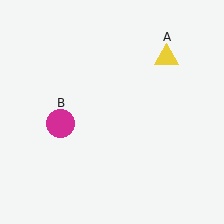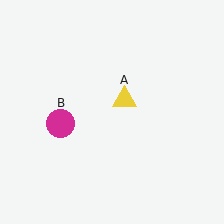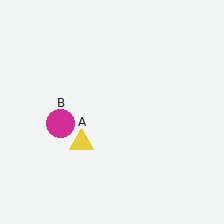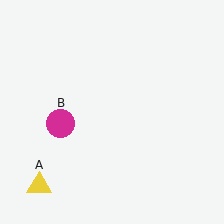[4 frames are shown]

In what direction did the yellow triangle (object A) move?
The yellow triangle (object A) moved down and to the left.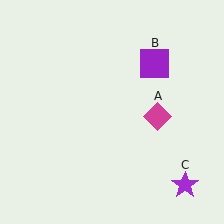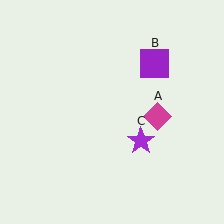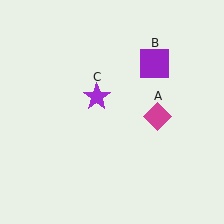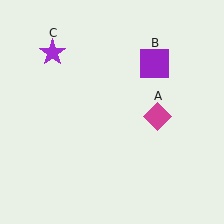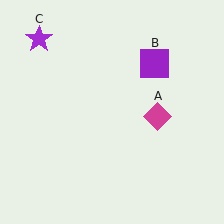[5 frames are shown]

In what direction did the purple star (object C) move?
The purple star (object C) moved up and to the left.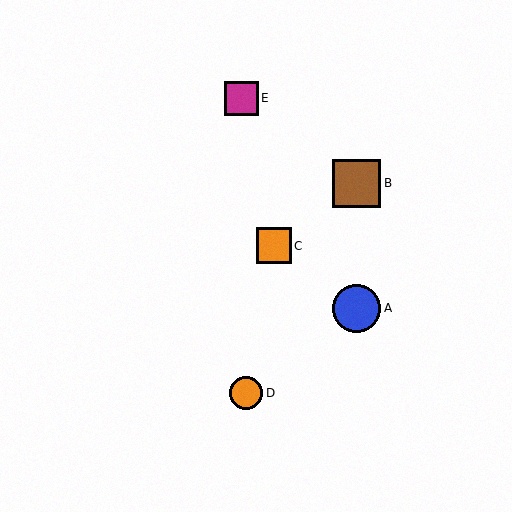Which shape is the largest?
The brown square (labeled B) is the largest.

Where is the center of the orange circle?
The center of the orange circle is at (246, 393).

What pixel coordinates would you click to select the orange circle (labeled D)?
Click at (246, 393) to select the orange circle D.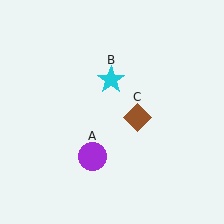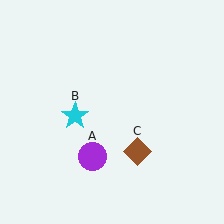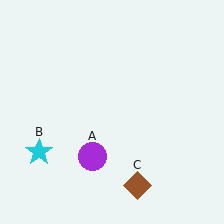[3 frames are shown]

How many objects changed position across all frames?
2 objects changed position: cyan star (object B), brown diamond (object C).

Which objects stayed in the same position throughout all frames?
Purple circle (object A) remained stationary.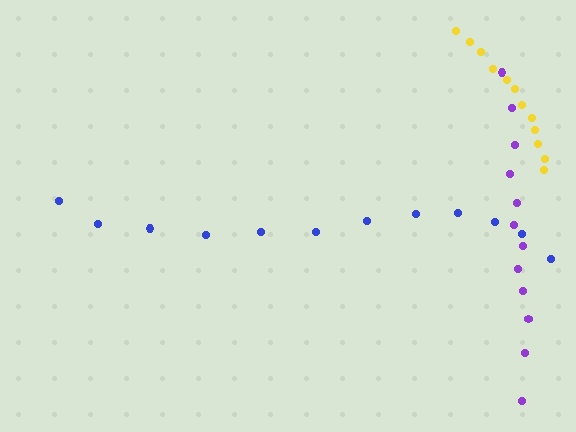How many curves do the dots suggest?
There are 3 distinct paths.